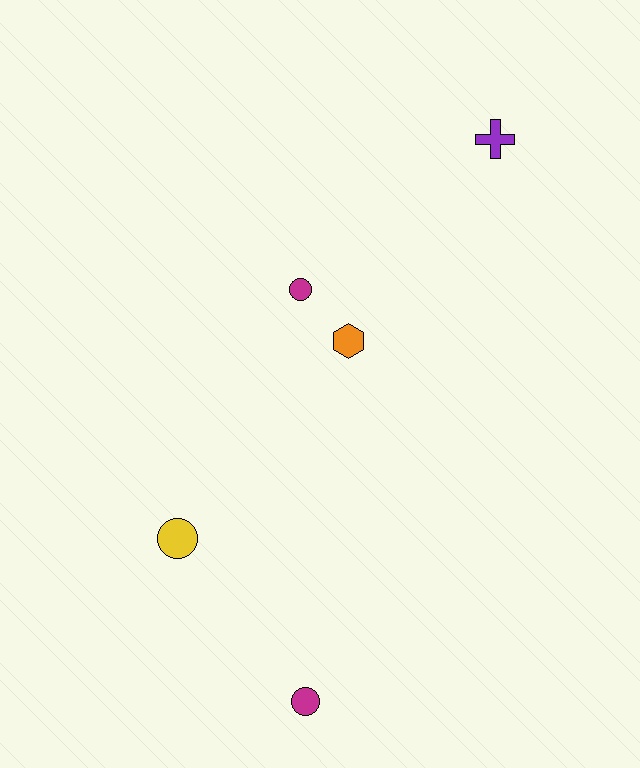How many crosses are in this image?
There is 1 cross.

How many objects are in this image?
There are 5 objects.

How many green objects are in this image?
There are no green objects.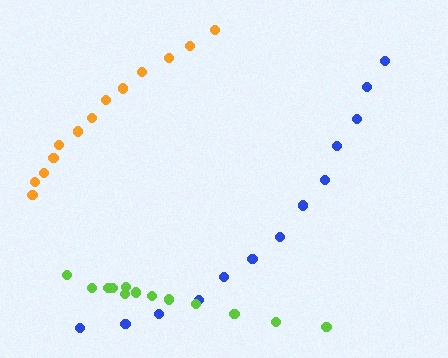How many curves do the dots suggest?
There are 3 distinct paths.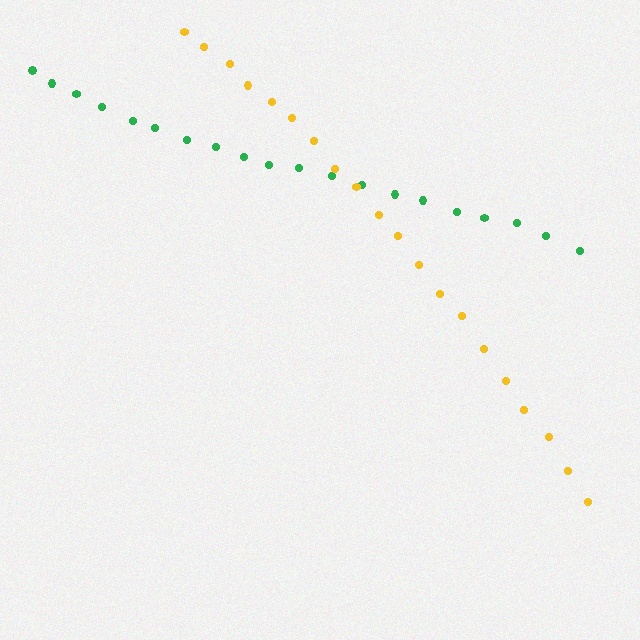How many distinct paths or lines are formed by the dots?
There are 2 distinct paths.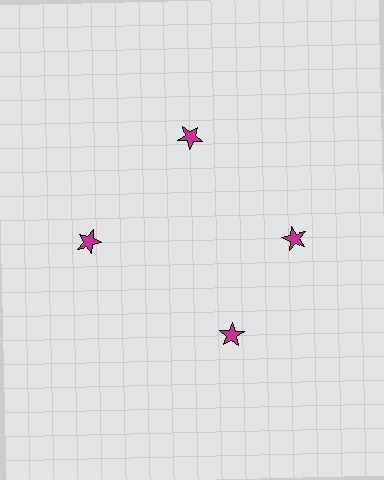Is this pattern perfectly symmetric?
No. The 4 magenta stars are arranged in a ring, but one element near the 6 o'clock position is rotated out of alignment along the ring, breaking the 4-fold rotational symmetry.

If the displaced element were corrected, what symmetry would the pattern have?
It would have 4-fold rotational symmetry — the pattern would map onto itself every 90 degrees.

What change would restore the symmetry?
The symmetry would be restored by rotating it back into even spacing with its neighbors so that all 4 stars sit at equal angles and equal distance from the center.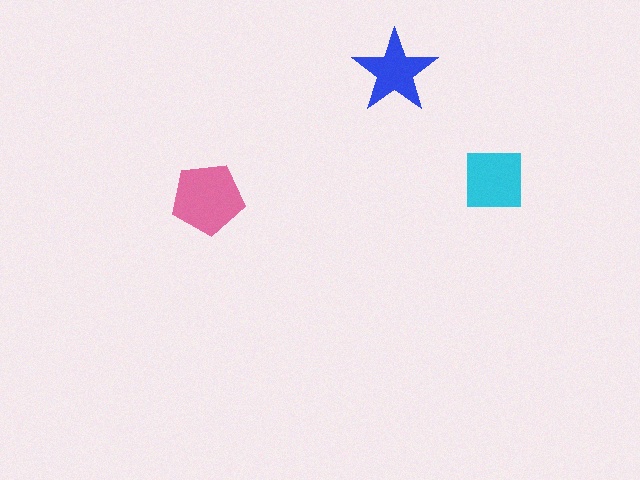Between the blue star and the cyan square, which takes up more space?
The cyan square.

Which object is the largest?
The pink pentagon.